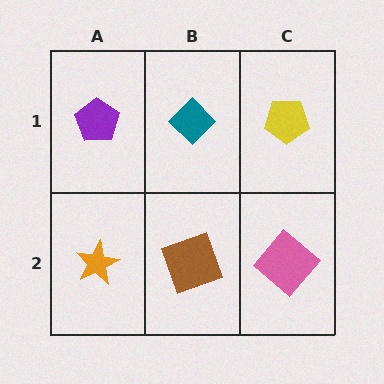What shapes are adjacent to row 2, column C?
A yellow pentagon (row 1, column C), a brown square (row 2, column B).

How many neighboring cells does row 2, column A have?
2.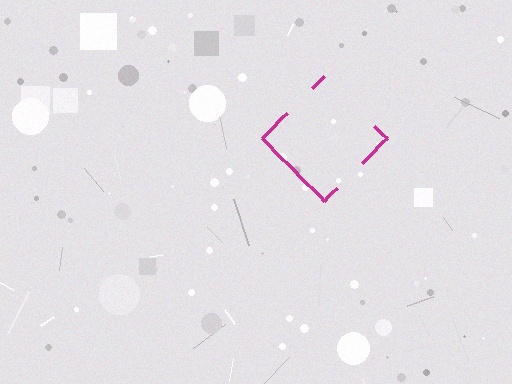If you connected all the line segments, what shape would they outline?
They would outline a diamond.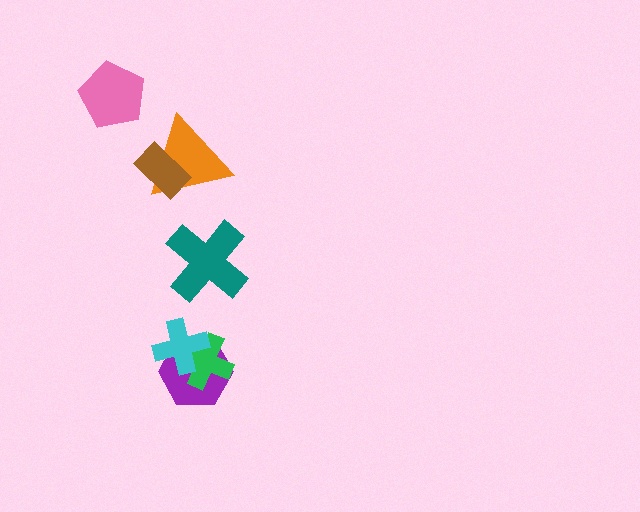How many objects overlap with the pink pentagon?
0 objects overlap with the pink pentagon.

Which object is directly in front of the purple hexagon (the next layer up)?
The green cross is directly in front of the purple hexagon.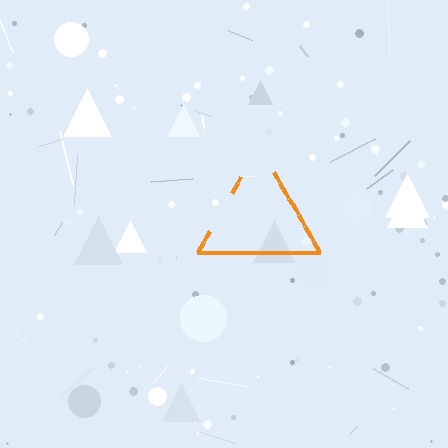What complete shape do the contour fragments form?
The contour fragments form a triangle.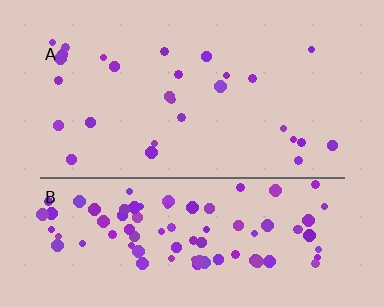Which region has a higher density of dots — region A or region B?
B (the bottom).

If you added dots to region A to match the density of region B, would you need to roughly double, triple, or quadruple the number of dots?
Approximately triple.